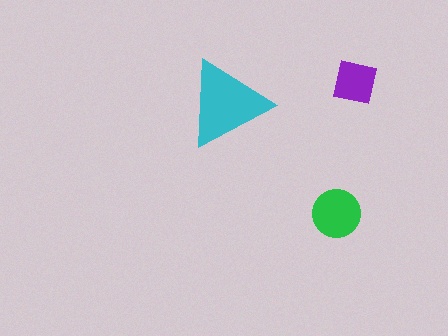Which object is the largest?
The cyan triangle.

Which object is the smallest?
The purple square.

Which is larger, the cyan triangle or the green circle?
The cyan triangle.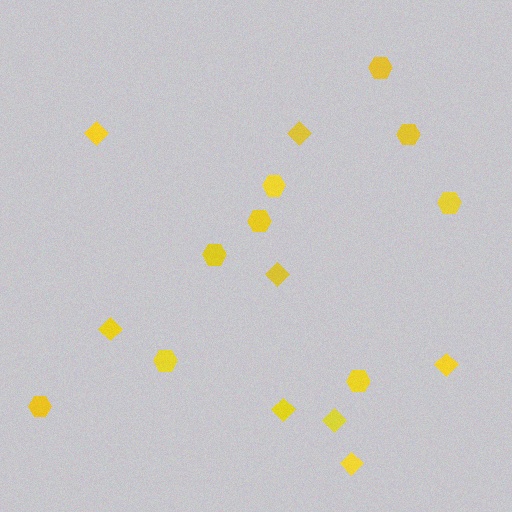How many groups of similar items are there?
There are 2 groups: one group of diamonds (8) and one group of hexagons (9).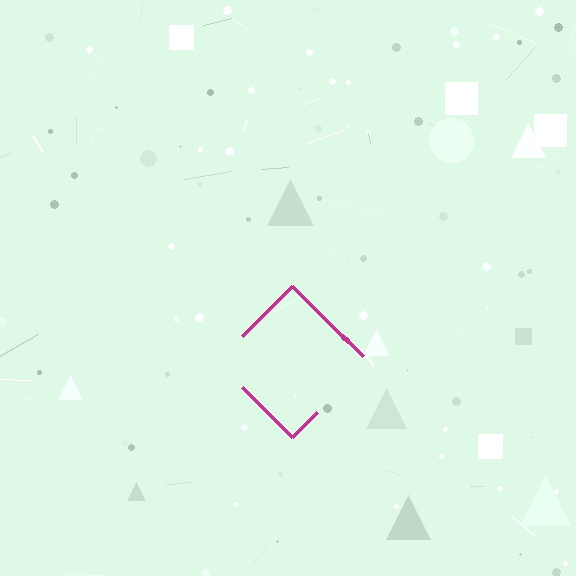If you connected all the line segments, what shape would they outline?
They would outline a diamond.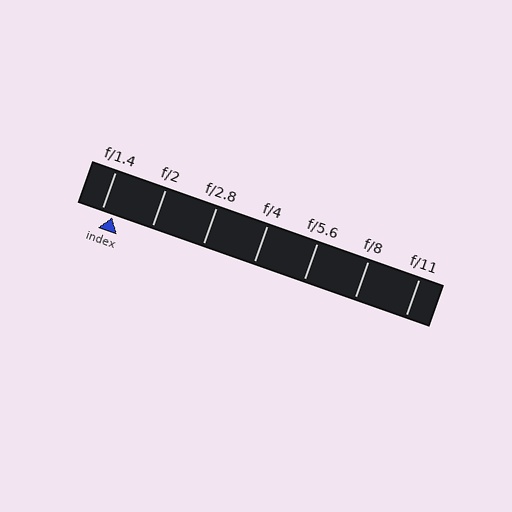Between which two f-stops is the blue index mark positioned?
The index mark is between f/1.4 and f/2.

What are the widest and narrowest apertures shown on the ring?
The widest aperture shown is f/1.4 and the narrowest is f/11.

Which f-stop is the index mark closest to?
The index mark is closest to f/1.4.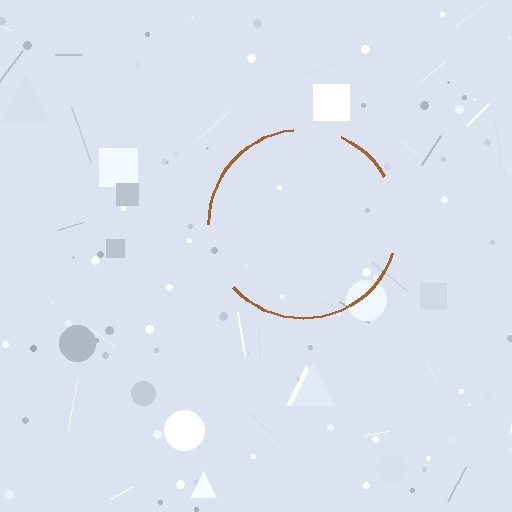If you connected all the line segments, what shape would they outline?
They would outline a circle.